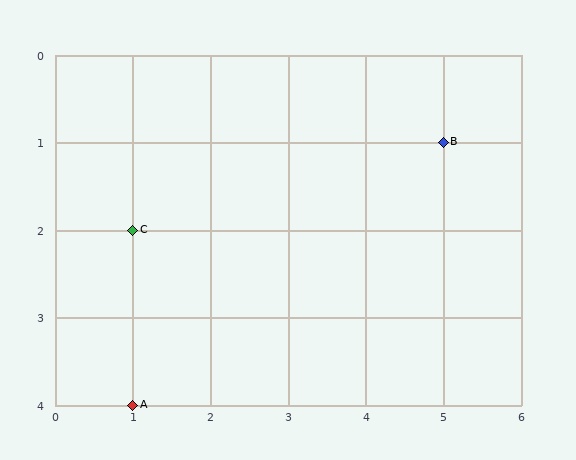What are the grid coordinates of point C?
Point C is at grid coordinates (1, 2).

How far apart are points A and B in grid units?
Points A and B are 4 columns and 3 rows apart (about 5.0 grid units diagonally).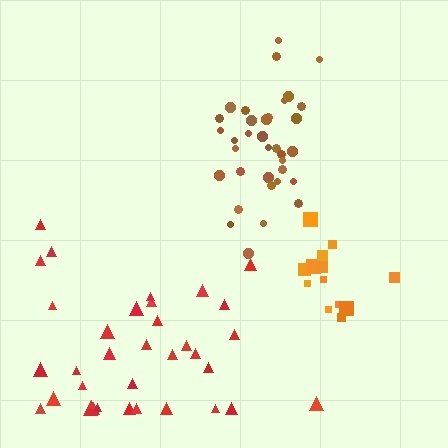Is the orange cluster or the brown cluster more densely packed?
Brown.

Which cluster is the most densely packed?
Brown.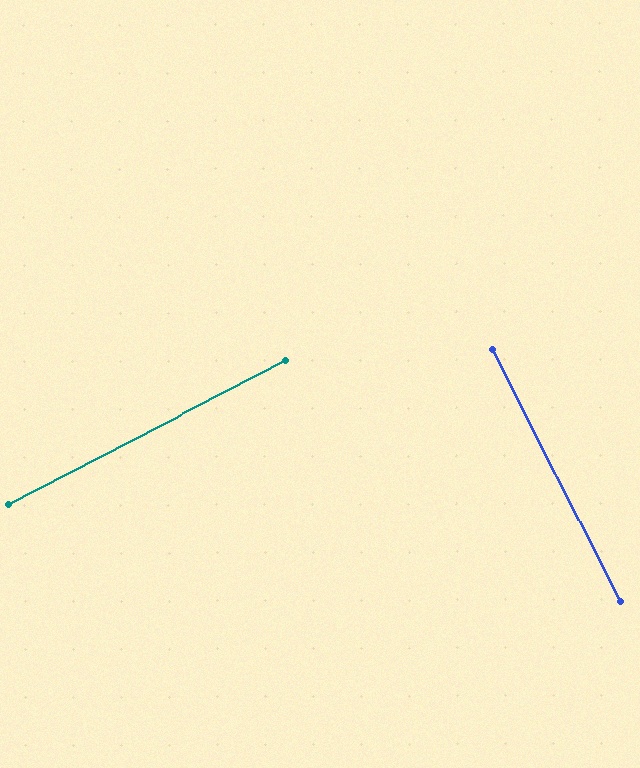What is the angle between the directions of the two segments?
Approximately 89 degrees.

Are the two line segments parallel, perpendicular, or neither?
Perpendicular — they meet at approximately 89°.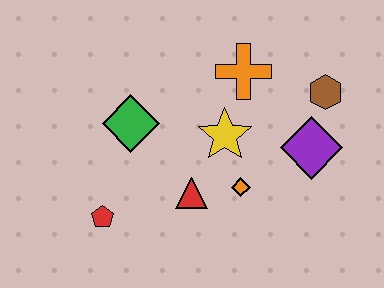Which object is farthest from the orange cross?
The red pentagon is farthest from the orange cross.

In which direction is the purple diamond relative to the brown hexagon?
The purple diamond is below the brown hexagon.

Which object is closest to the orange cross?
The yellow star is closest to the orange cross.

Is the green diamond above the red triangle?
Yes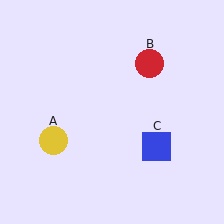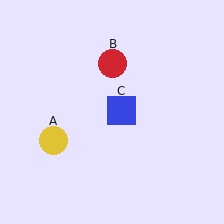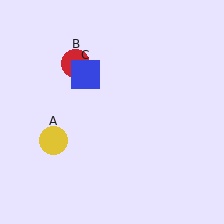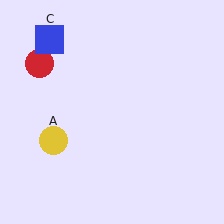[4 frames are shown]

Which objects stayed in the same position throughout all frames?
Yellow circle (object A) remained stationary.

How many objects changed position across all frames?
2 objects changed position: red circle (object B), blue square (object C).